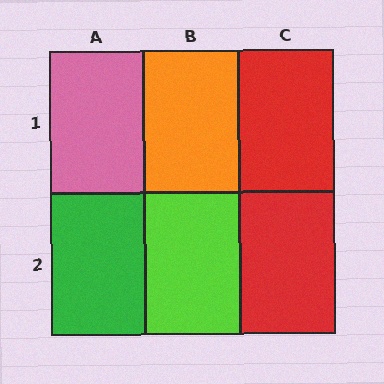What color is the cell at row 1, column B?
Orange.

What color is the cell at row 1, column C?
Red.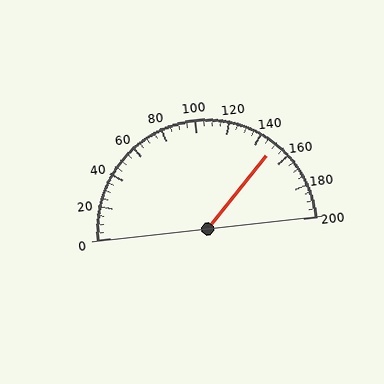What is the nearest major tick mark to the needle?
The nearest major tick mark is 160.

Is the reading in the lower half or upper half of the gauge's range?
The reading is in the upper half of the range (0 to 200).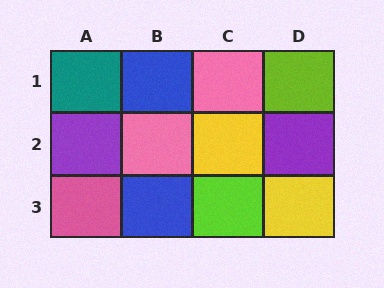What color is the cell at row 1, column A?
Teal.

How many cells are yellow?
2 cells are yellow.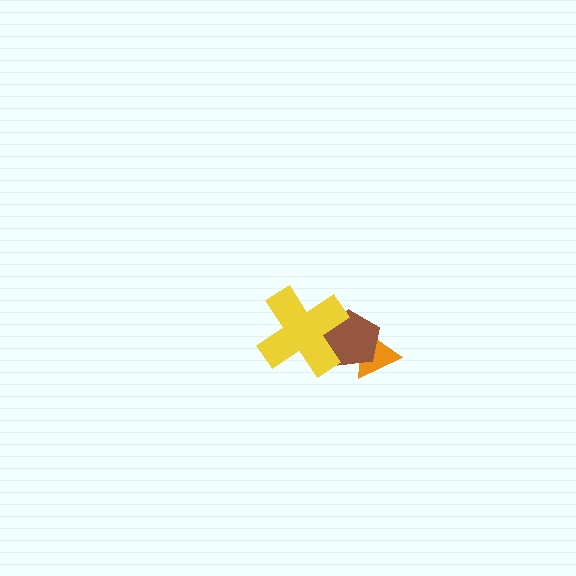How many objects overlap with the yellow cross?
1 object overlaps with the yellow cross.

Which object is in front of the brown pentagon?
The yellow cross is in front of the brown pentagon.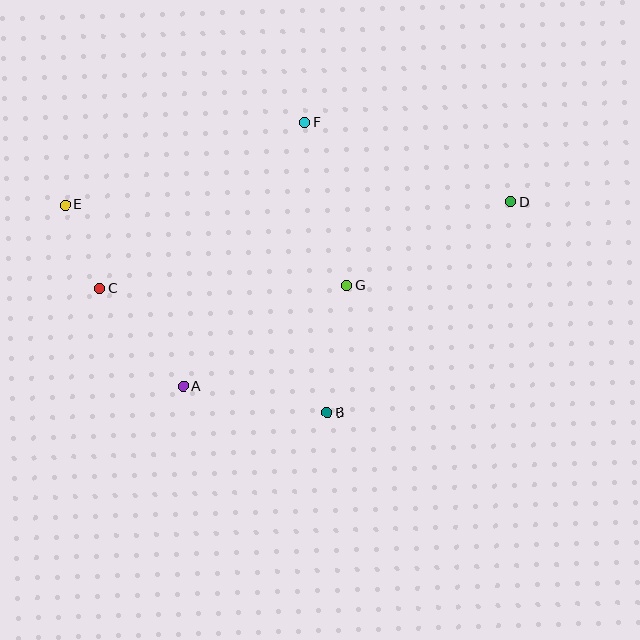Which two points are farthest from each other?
Points D and E are farthest from each other.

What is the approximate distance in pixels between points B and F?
The distance between B and F is approximately 291 pixels.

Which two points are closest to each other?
Points C and E are closest to each other.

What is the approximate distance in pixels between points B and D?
The distance between B and D is approximately 279 pixels.